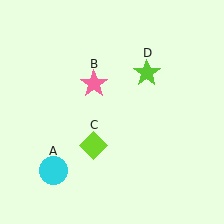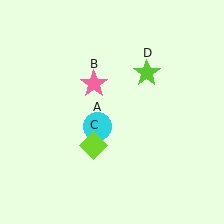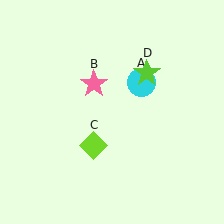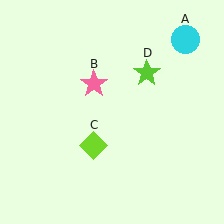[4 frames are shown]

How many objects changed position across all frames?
1 object changed position: cyan circle (object A).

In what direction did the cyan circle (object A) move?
The cyan circle (object A) moved up and to the right.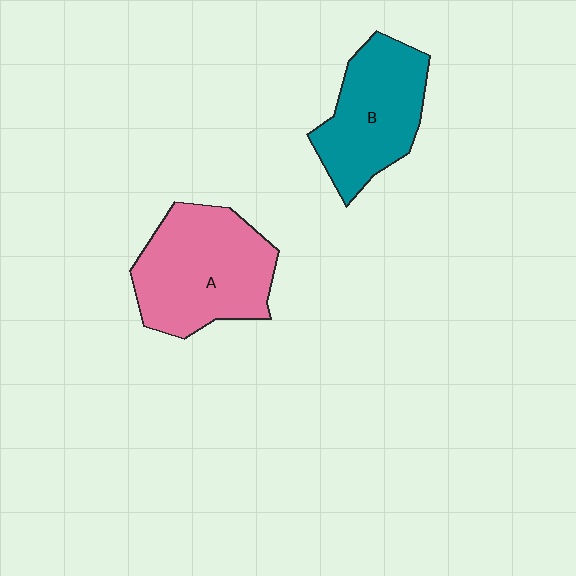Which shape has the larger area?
Shape A (pink).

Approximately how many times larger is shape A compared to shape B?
Approximately 1.2 times.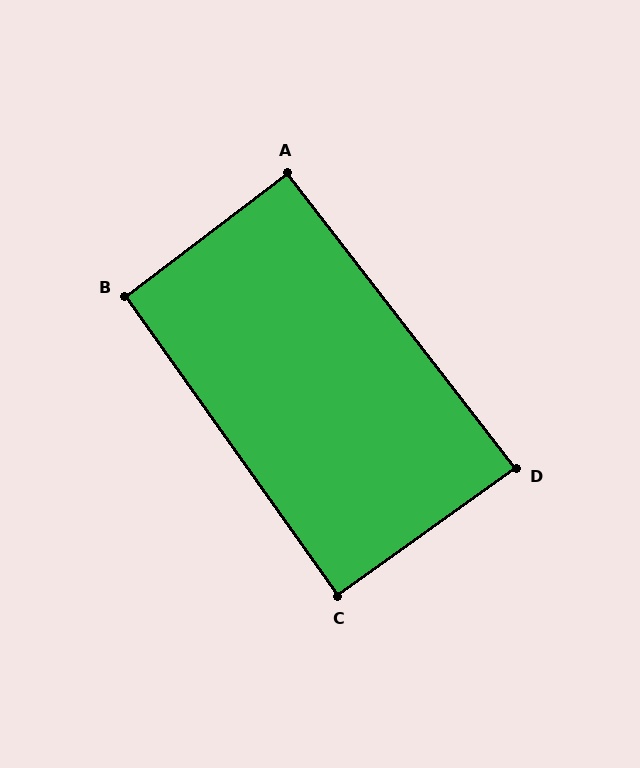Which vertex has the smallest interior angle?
D, at approximately 88 degrees.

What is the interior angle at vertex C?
Approximately 90 degrees (approximately right).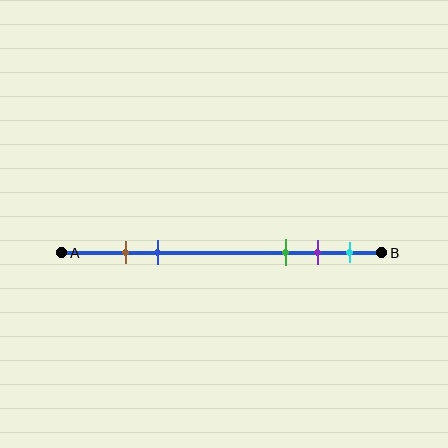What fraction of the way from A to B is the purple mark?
The purple mark is approximately 80% (0.8) of the way from A to B.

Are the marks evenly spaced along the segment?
No, the marks are not evenly spaced.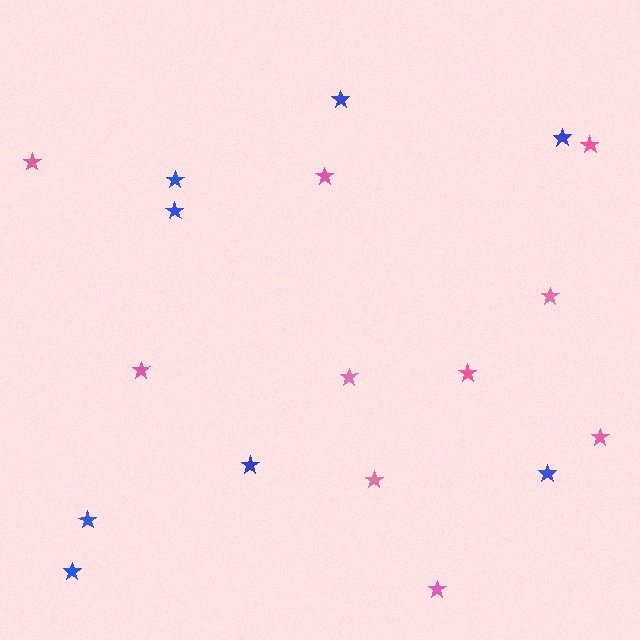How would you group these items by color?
There are 2 groups: one group of pink stars (10) and one group of blue stars (8).